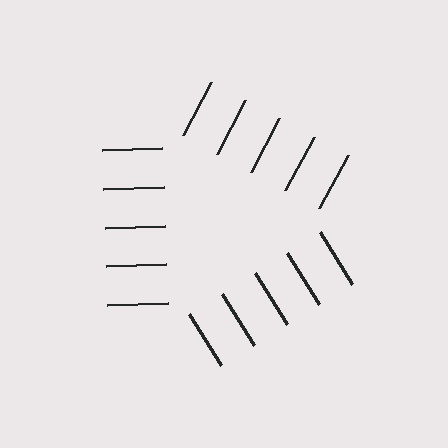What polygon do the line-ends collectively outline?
An illusory triangle — the line segments terminate on its edges but no continuous stroke is drawn.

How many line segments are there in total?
15 — 5 along each of the 3 edges.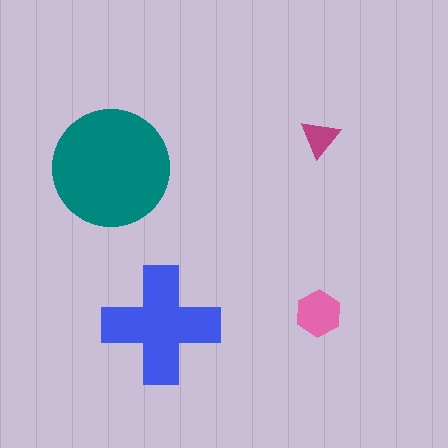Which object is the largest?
The teal circle.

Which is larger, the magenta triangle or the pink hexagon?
The pink hexagon.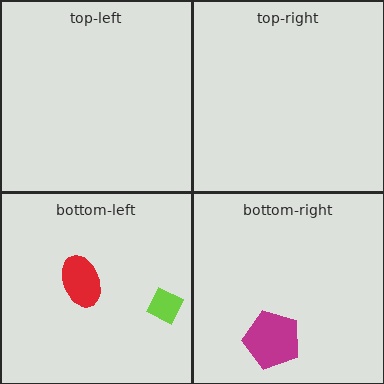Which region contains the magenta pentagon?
The bottom-right region.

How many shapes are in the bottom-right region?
1.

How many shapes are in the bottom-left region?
2.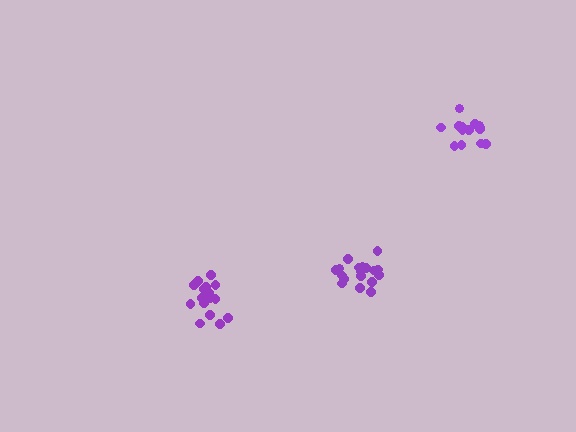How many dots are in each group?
Group 1: 18 dots, Group 2: 16 dots, Group 3: 14 dots (48 total).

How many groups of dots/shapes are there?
There are 3 groups.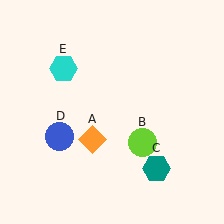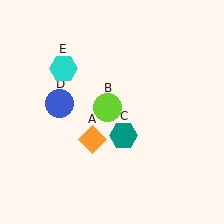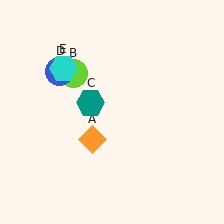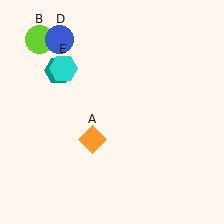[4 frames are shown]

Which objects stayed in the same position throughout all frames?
Orange diamond (object A) and cyan hexagon (object E) remained stationary.